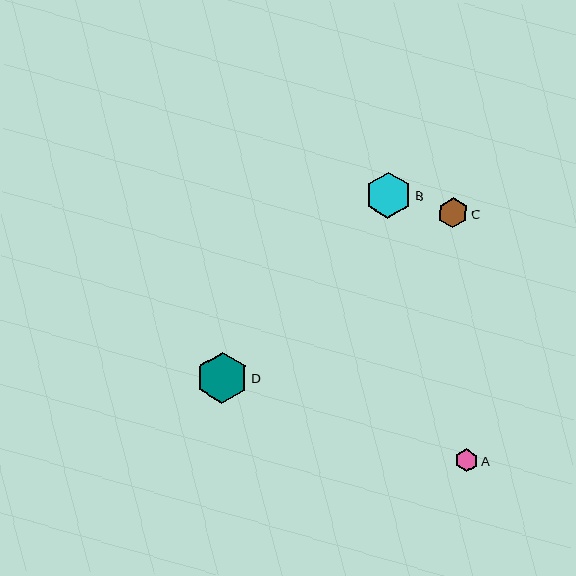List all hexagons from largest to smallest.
From largest to smallest: D, B, C, A.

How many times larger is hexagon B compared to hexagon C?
Hexagon B is approximately 1.5 times the size of hexagon C.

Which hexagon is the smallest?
Hexagon A is the smallest with a size of approximately 22 pixels.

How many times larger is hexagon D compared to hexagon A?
Hexagon D is approximately 2.3 times the size of hexagon A.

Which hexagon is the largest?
Hexagon D is the largest with a size of approximately 51 pixels.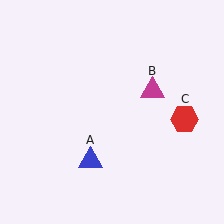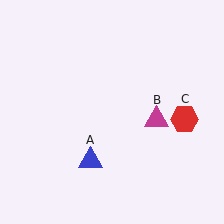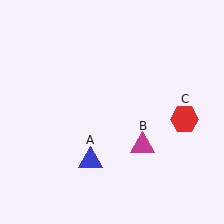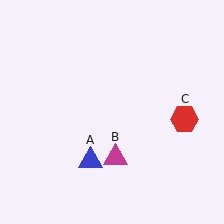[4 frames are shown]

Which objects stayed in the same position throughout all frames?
Blue triangle (object A) and red hexagon (object C) remained stationary.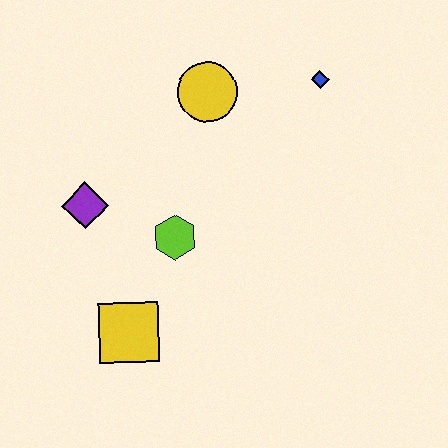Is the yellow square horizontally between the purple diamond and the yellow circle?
Yes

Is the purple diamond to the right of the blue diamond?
No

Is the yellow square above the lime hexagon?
No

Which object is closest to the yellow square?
The lime hexagon is closest to the yellow square.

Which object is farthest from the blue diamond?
The yellow square is farthest from the blue diamond.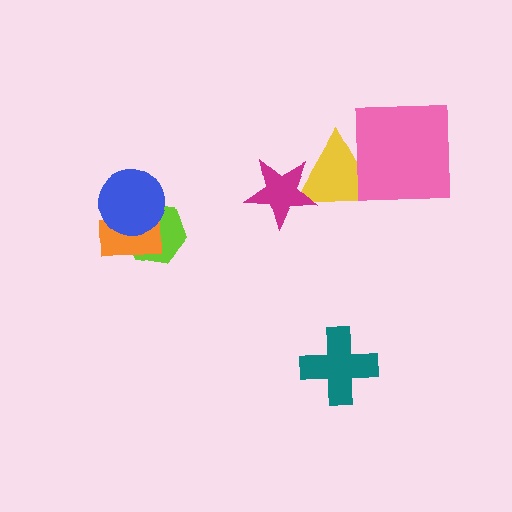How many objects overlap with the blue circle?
2 objects overlap with the blue circle.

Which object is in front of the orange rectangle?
The blue circle is in front of the orange rectangle.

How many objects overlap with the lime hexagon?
2 objects overlap with the lime hexagon.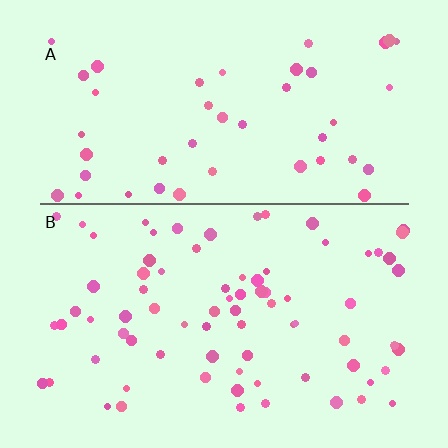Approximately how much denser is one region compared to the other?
Approximately 1.7× — region B over region A.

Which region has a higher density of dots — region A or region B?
B (the bottom).